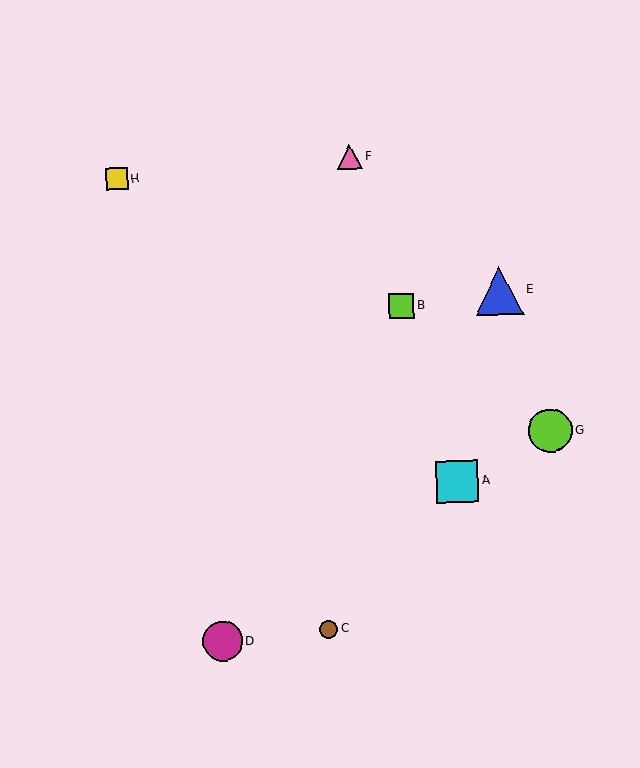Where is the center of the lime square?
The center of the lime square is at (401, 306).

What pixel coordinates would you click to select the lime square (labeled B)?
Click at (401, 306) to select the lime square B.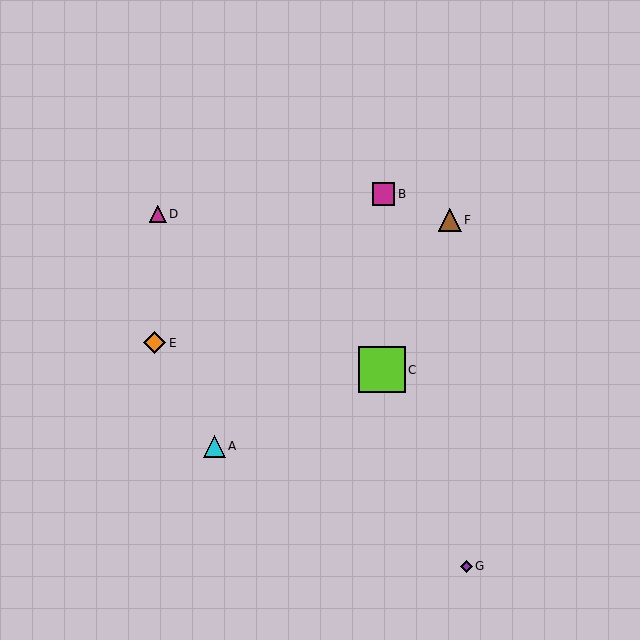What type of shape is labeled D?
Shape D is a magenta triangle.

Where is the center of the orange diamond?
The center of the orange diamond is at (154, 343).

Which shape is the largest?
The lime square (labeled C) is the largest.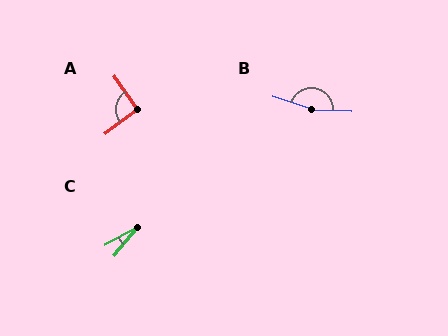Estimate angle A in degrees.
Approximately 92 degrees.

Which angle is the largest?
B, at approximately 164 degrees.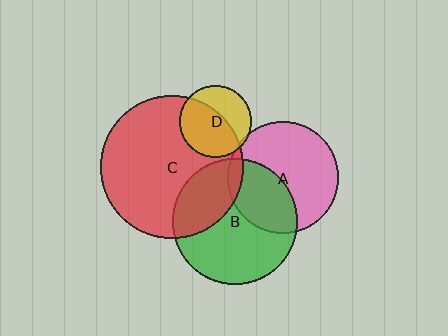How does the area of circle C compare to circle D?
Approximately 3.9 times.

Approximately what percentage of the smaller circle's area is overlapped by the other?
Approximately 5%.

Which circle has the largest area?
Circle C (red).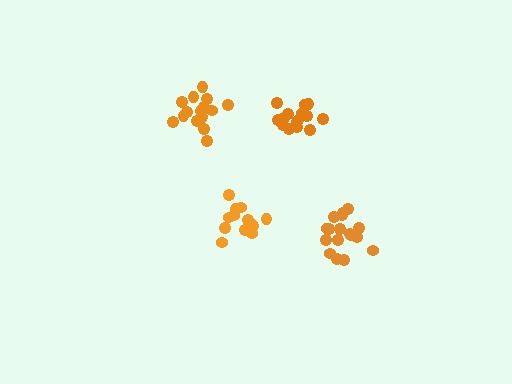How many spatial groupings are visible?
There are 4 spatial groupings.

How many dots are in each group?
Group 1: 15 dots, Group 2: 17 dots, Group 3: 13 dots, Group 4: 15 dots (60 total).